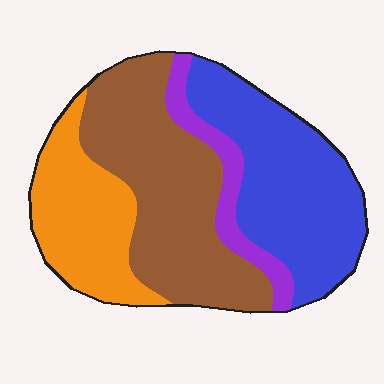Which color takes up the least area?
Purple, at roughly 10%.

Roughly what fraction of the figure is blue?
Blue covers roughly 30% of the figure.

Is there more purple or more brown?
Brown.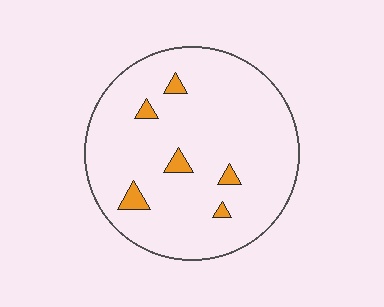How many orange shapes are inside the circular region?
6.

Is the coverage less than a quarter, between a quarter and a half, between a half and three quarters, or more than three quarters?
Less than a quarter.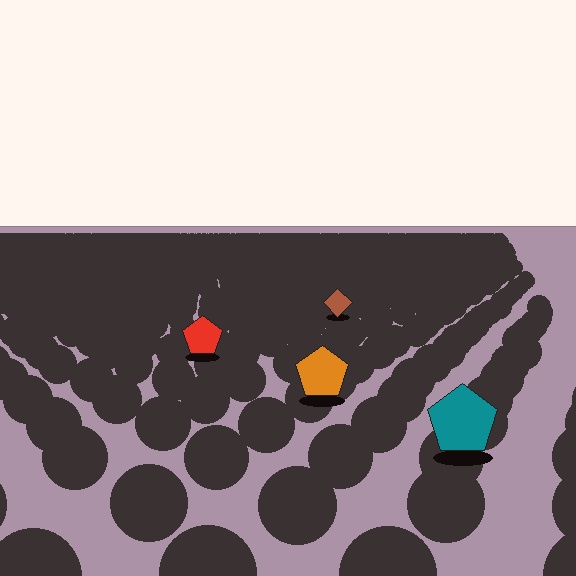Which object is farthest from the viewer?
The brown diamond is farthest from the viewer. It appears smaller and the ground texture around it is denser.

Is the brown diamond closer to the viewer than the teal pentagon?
No. The teal pentagon is closer — you can tell from the texture gradient: the ground texture is coarser near it.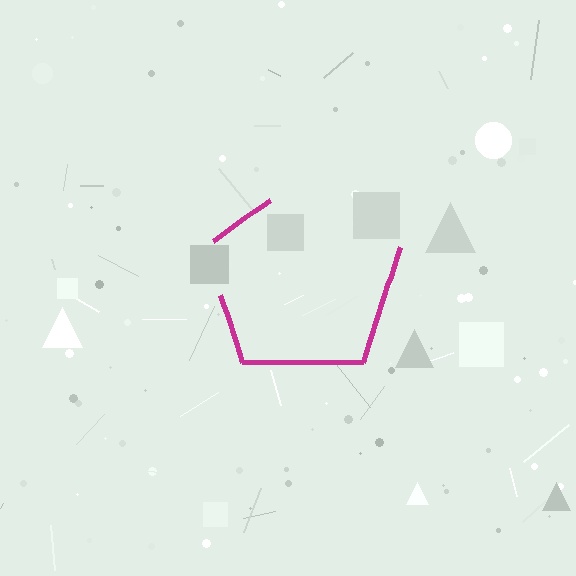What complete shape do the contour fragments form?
The contour fragments form a pentagon.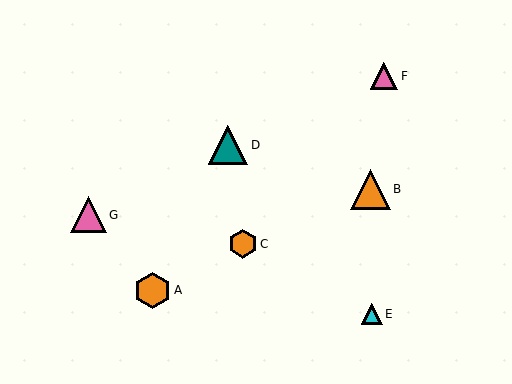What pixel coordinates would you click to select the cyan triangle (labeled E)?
Click at (372, 314) to select the cyan triangle E.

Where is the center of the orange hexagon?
The center of the orange hexagon is at (153, 290).